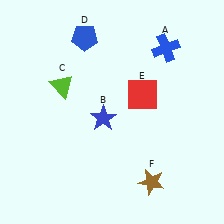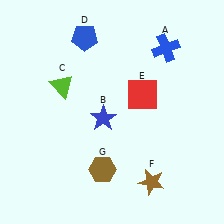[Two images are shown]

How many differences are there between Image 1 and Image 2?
There is 1 difference between the two images.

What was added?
A brown hexagon (G) was added in Image 2.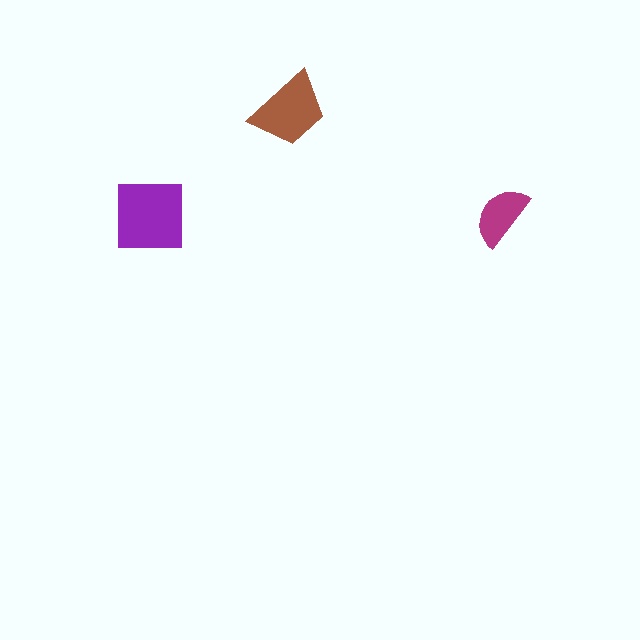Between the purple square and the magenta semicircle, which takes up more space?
The purple square.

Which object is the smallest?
The magenta semicircle.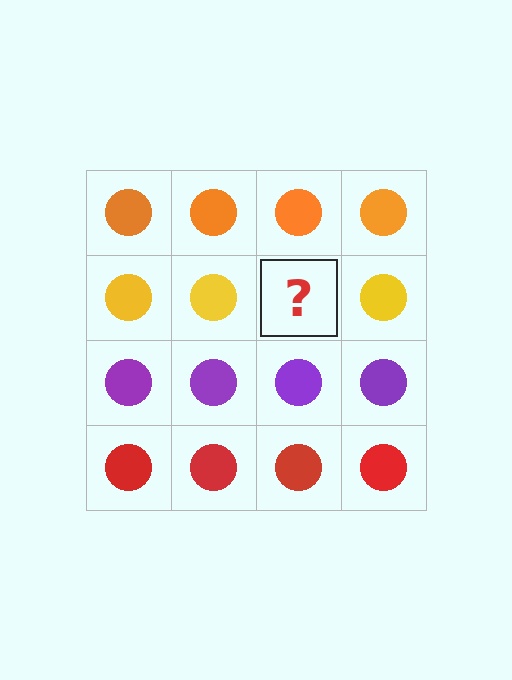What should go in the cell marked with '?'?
The missing cell should contain a yellow circle.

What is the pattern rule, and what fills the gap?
The rule is that each row has a consistent color. The gap should be filled with a yellow circle.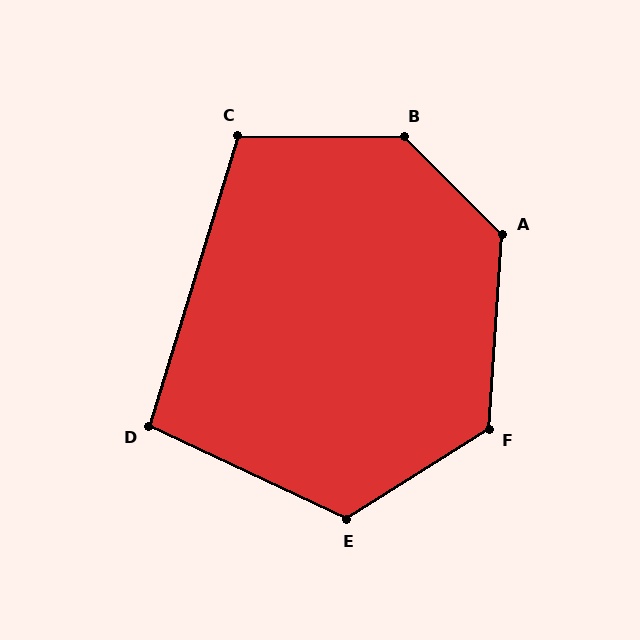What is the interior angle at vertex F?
Approximately 126 degrees (obtuse).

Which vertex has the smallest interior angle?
D, at approximately 98 degrees.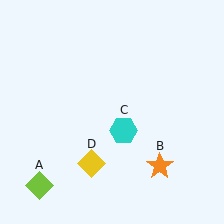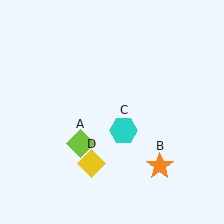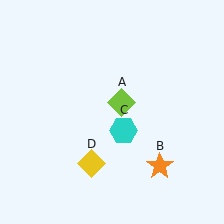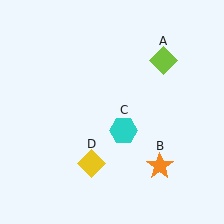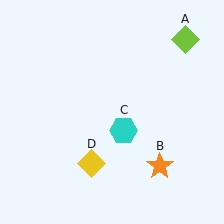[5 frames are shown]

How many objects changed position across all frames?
1 object changed position: lime diamond (object A).